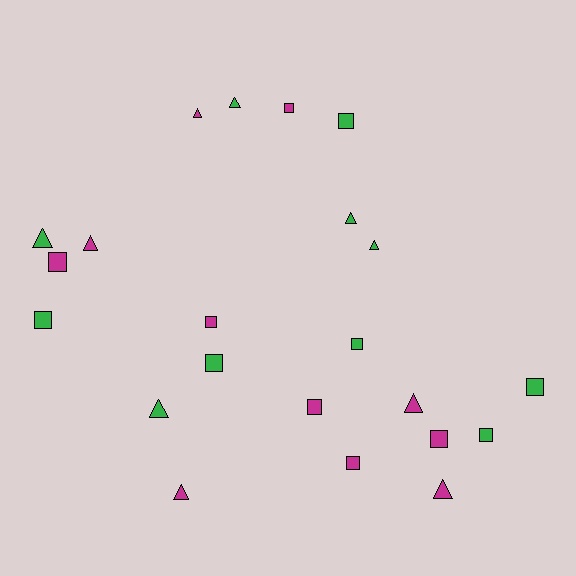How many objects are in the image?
There are 22 objects.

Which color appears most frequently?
Magenta, with 11 objects.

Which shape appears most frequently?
Square, with 12 objects.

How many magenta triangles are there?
There are 5 magenta triangles.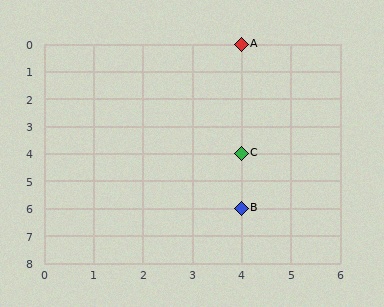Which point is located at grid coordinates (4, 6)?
Point B is at (4, 6).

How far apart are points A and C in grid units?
Points A and C are 4 rows apart.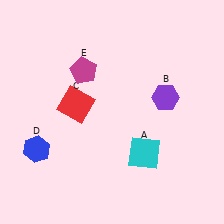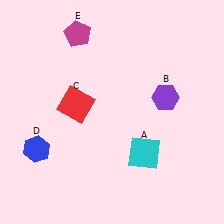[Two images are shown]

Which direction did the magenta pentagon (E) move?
The magenta pentagon (E) moved up.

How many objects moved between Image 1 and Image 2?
1 object moved between the two images.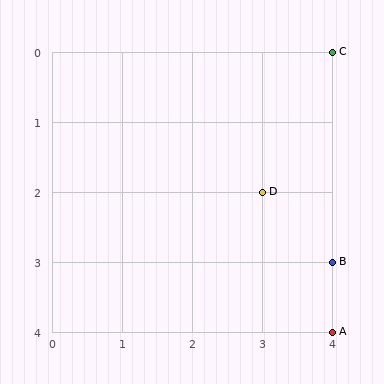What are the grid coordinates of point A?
Point A is at grid coordinates (4, 4).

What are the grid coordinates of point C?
Point C is at grid coordinates (4, 0).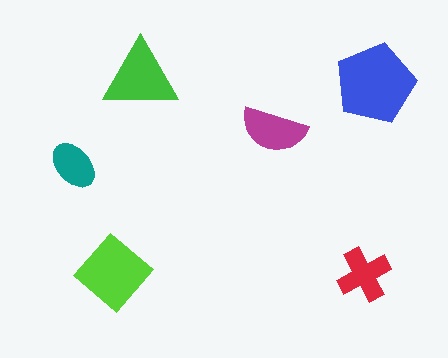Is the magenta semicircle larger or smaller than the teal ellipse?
Larger.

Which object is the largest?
The blue pentagon.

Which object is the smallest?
The teal ellipse.